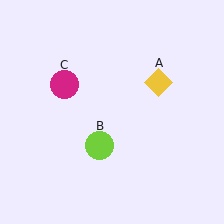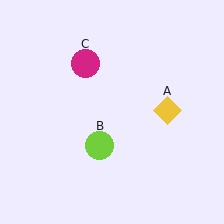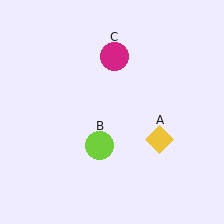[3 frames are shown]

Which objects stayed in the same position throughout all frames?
Lime circle (object B) remained stationary.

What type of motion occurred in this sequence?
The yellow diamond (object A), magenta circle (object C) rotated clockwise around the center of the scene.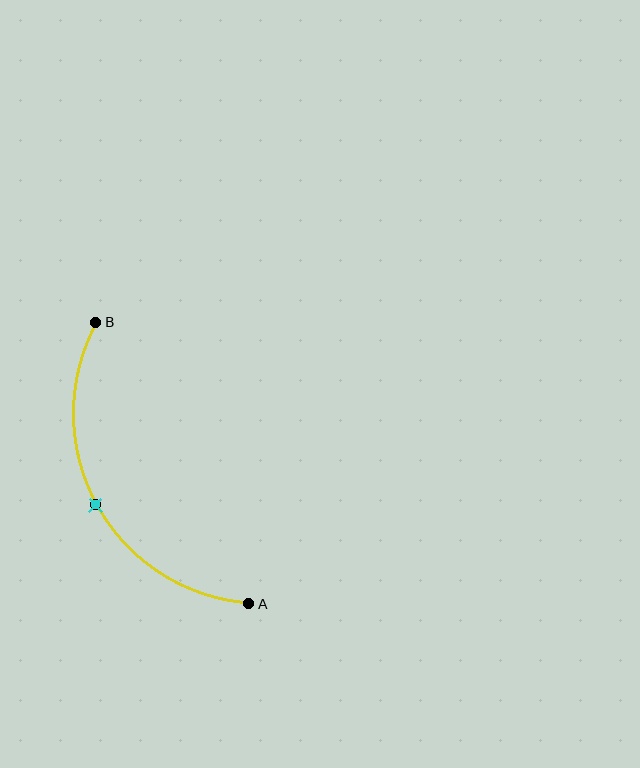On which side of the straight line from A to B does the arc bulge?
The arc bulges to the left of the straight line connecting A and B.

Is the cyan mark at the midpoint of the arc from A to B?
Yes. The cyan mark lies on the arc at equal arc-length from both A and B — it is the arc midpoint.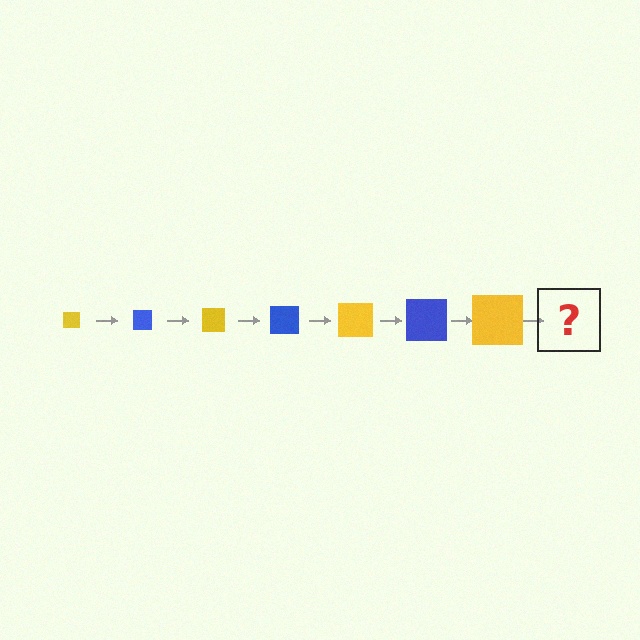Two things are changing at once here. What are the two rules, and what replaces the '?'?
The two rules are that the square grows larger each step and the color cycles through yellow and blue. The '?' should be a blue square, larger than the previous one.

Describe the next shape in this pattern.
It should be a blue square, larger than the previous one.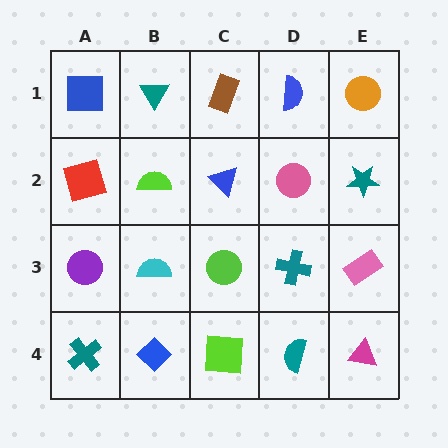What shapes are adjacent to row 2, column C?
A brown rectangle (row 1, column C), a lime circle (row 3, column C), a lime semicircle (row 2, column B), a pink circle (row 2, column D).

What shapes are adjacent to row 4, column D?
A teal cross (row 3, column D), a lime square (row 4, column C), a magenta triangle (row 4, column E).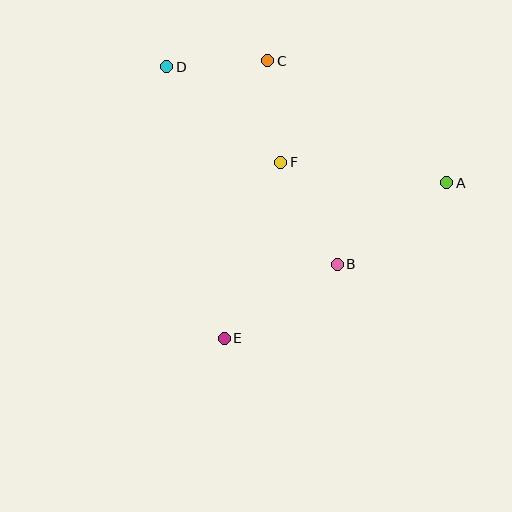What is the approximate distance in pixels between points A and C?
The distance between A and C is approximately 217 pixels.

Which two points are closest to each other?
Points C and D are closest to each other.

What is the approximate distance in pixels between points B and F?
The distance between B and F is approximately 116 pixels.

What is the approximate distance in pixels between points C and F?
The distance between C and F is approximately 103 pixels.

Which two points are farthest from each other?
Points A and D are farthest from each other.